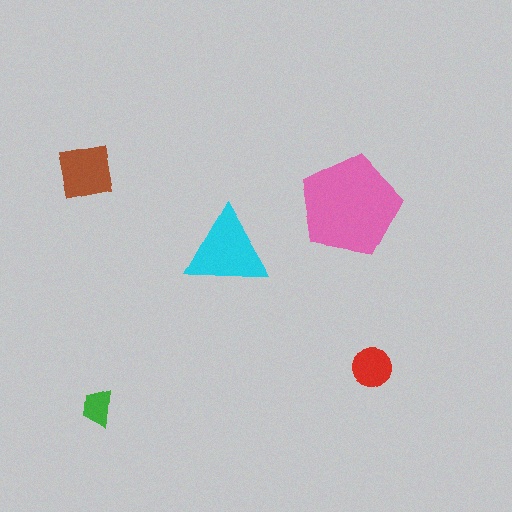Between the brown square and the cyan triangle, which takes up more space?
The cyan triangle.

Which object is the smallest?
The green trapezoid.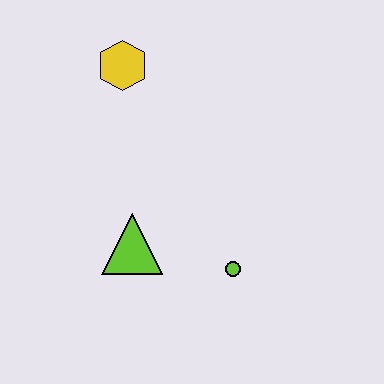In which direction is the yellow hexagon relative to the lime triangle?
The yellow hexagon is above the lime triangle.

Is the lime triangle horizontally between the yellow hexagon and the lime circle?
Yes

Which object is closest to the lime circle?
The lime triangle is closest to the lime circle.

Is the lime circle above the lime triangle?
No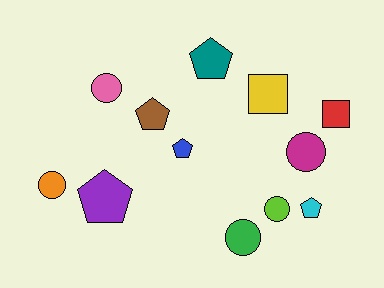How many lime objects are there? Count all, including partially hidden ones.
There is 1 lime object.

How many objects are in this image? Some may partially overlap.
There are 12 objects.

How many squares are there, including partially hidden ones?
There are 2 squares.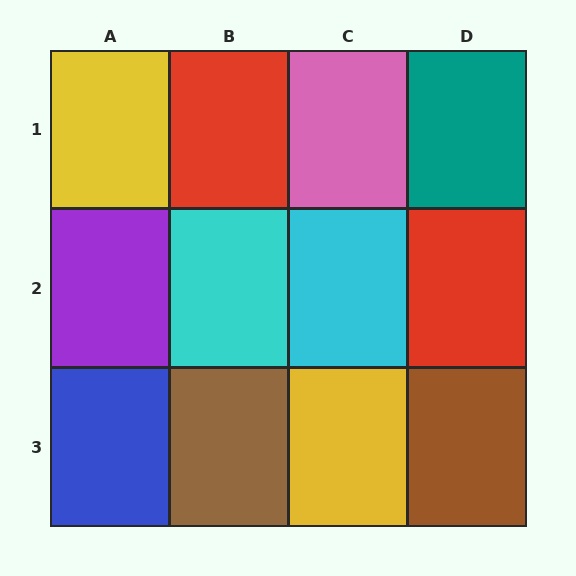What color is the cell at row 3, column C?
Yellow.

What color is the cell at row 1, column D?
Teal.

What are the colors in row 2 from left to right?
Purple, cyan, cyan, red.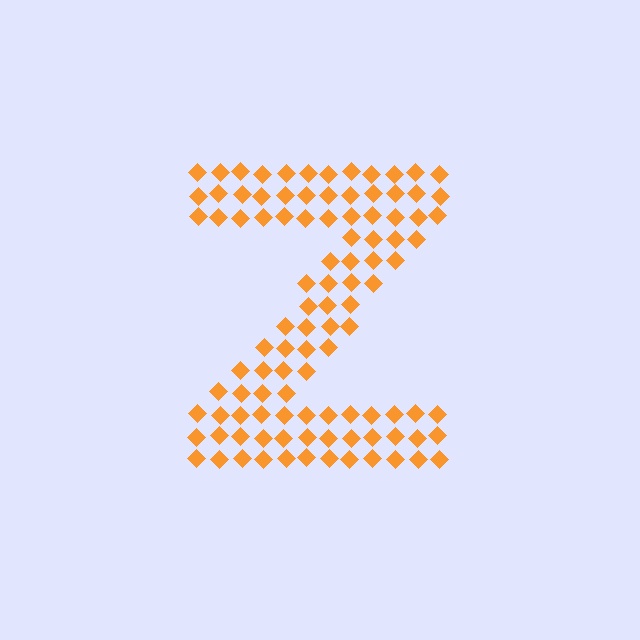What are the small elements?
The small elements are diamonds.